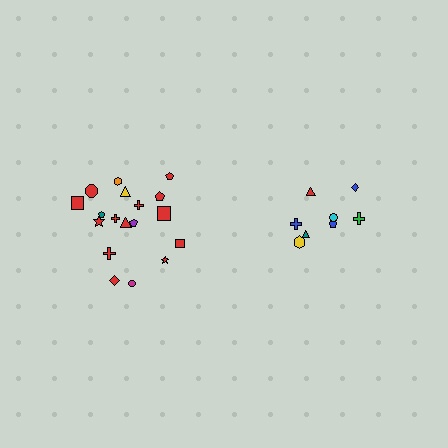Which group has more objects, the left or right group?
The left group.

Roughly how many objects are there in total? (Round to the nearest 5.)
Roughly 25 objects in total.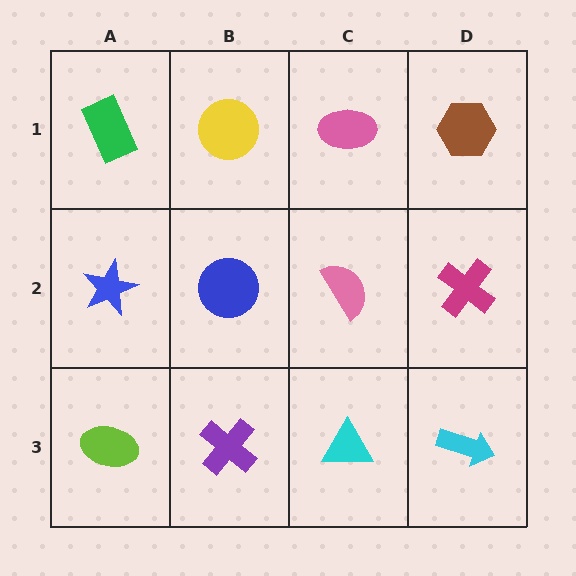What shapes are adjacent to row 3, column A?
A blue star (row 2, column A), a purple cross (row 3, column B).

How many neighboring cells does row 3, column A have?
2.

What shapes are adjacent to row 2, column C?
A pink ellipse (row 1, column C), a cyan triangle (row 3, column C), a blue circle (row 2, column B), a magenta cross (row 2, column D).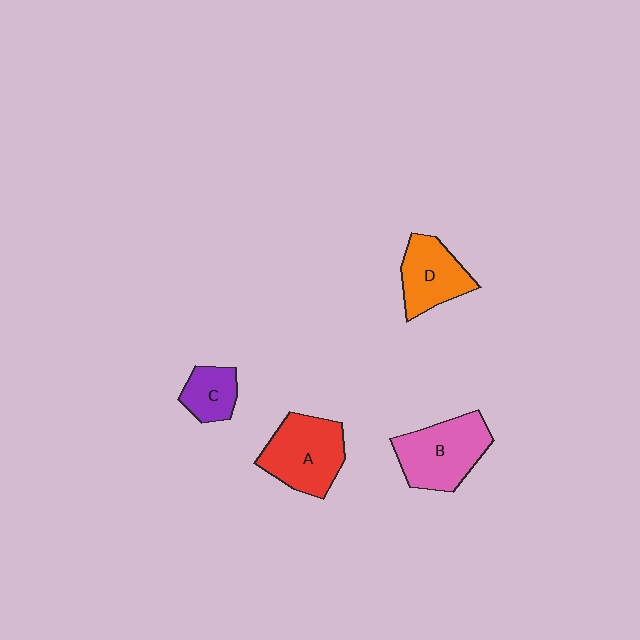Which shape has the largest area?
Shape B (pink).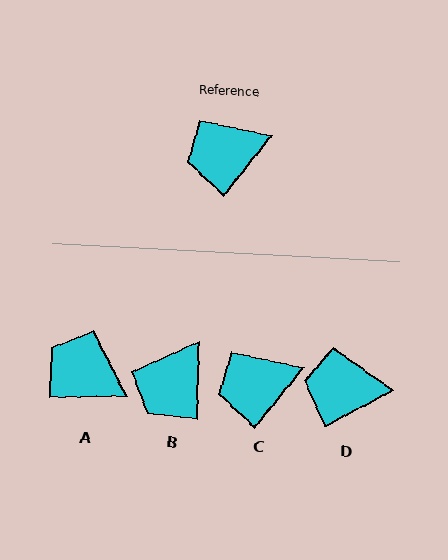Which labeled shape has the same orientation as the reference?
C.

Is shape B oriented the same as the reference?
No, it is off by about 37 degrees.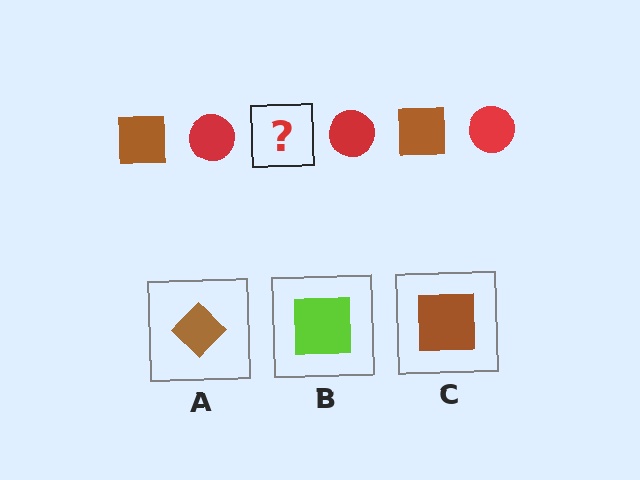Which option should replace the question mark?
Option C.